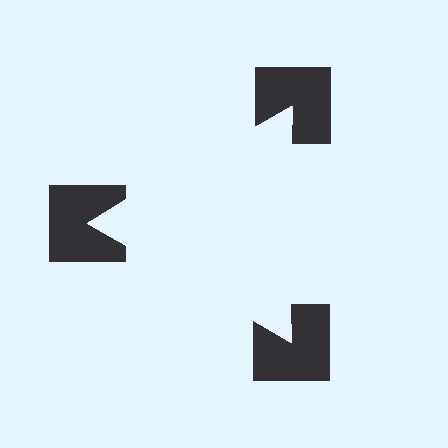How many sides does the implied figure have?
3 sides.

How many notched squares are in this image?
There are 3 — one at each vertex of the illusory triangle.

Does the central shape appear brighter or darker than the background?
It typically appears slightly brighter than the background, even though no actual brightness change is drawn.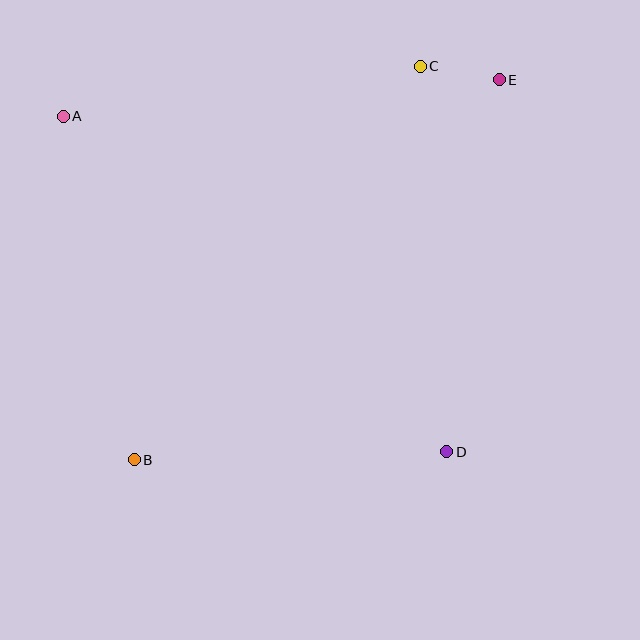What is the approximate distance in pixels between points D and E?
The distance between D and E is approximately 376 pixels.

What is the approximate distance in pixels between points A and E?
The distance between A and E is approximately 437 pixels.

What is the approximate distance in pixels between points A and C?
The distance between A and C is approximately 360 pixels.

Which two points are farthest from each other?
Points B and E are farthest from each other.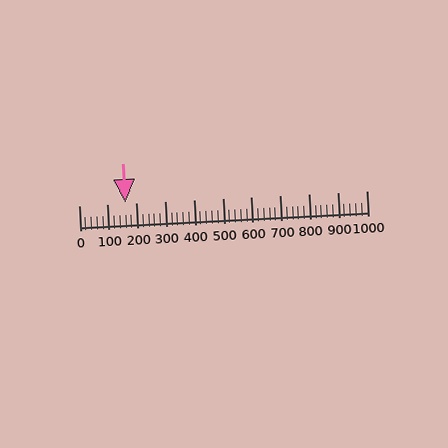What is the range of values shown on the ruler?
The ruler shows values from 0 to 1000.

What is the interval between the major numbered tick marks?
The major tick marks are spaced 100 units apart.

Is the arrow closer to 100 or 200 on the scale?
The arrow is closer to 200.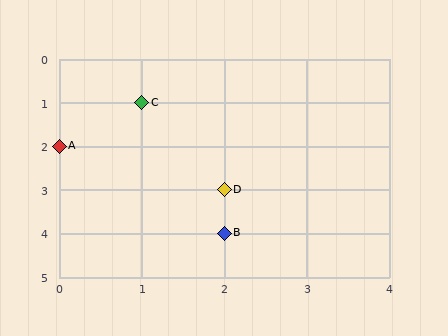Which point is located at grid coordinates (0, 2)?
Point A is at (0, 2).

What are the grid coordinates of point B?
Point B is at grid coordinates (2, 4).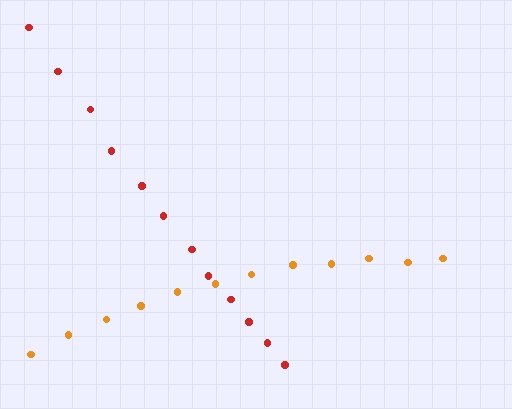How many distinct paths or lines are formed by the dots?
There are 2 distinct paths.